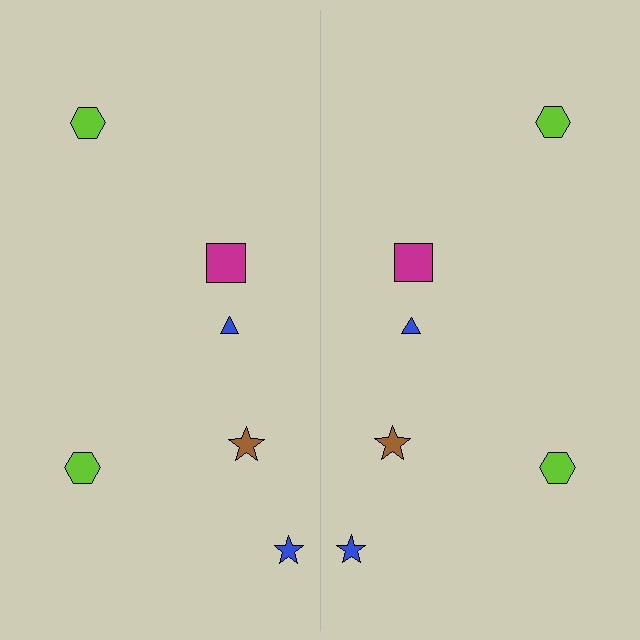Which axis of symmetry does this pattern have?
The pattern has a vertical axis of symmetry running through the center of the image.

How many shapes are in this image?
There are 12 shapes in this image.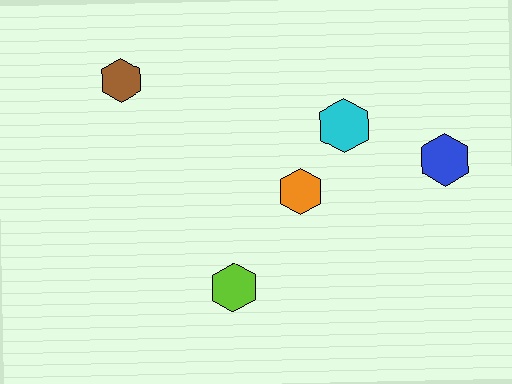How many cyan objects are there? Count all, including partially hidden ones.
There is 1 cyan object.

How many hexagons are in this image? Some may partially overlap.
There are 5 hexagons.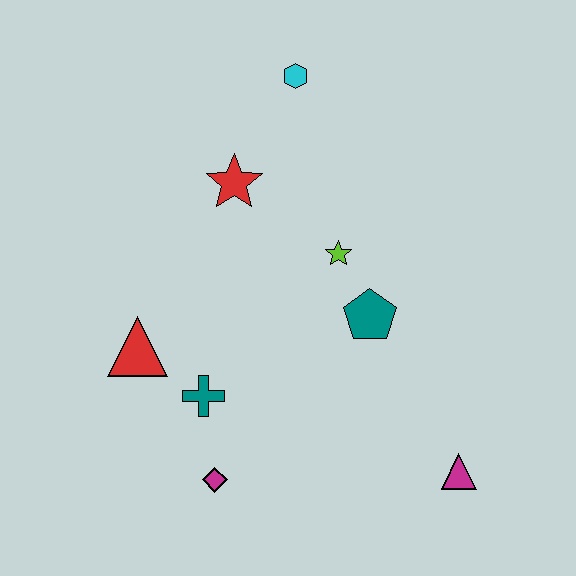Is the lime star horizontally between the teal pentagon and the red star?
Yes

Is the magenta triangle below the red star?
Yes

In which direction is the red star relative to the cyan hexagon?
The red star is below the cyan hexagon.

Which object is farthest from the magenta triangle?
The cyan hexagon is farthest from the magenta triangle.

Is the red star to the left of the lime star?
Yes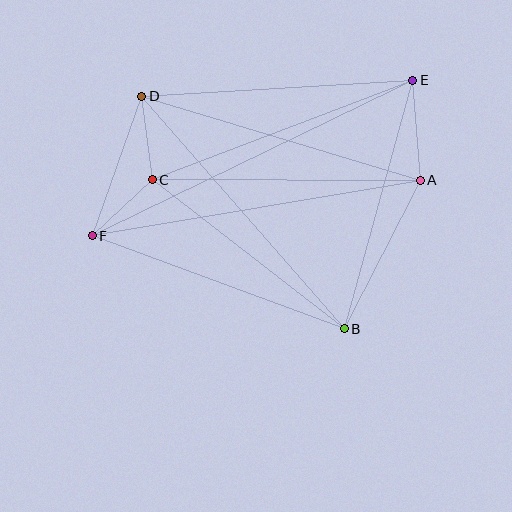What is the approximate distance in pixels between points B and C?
The distance between B and C is approximately 243 pixels.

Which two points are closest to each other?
Points C and F are closest to each other.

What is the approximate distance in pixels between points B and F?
The distance between B and F is approximately 268 pixels.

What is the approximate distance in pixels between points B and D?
The distance between B and D is approximately 308 pixels.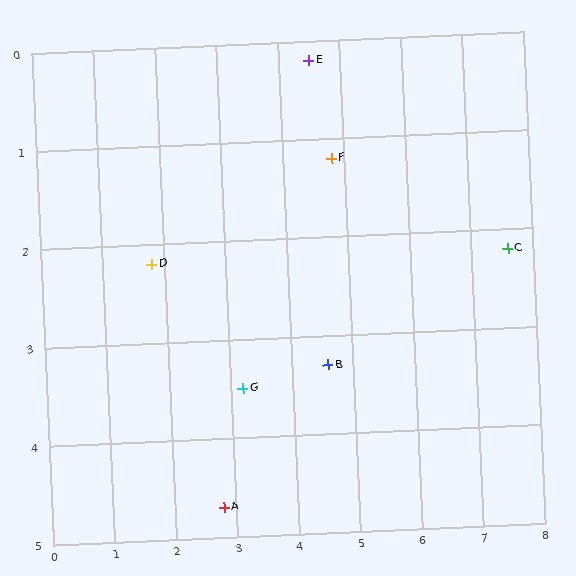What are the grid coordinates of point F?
Point F is at approximately (4.8, 1.2).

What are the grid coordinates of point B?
Point B is at approximately (4.6, 3.3).